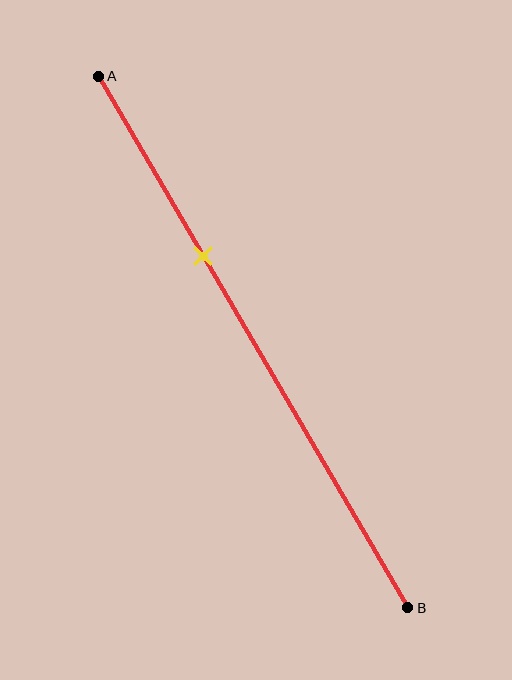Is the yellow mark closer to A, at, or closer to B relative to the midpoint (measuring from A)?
The yellow mark is closer to point A than the midpoint of segment AB.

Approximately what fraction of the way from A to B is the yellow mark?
The yellow mark is approximately 35% of the way from A to B.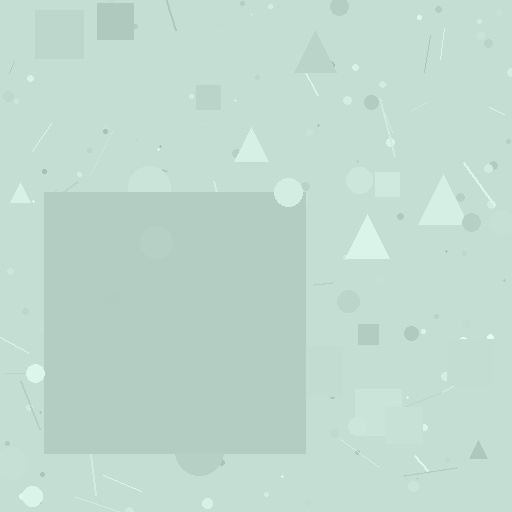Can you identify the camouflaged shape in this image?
The camouflaged shape is a square.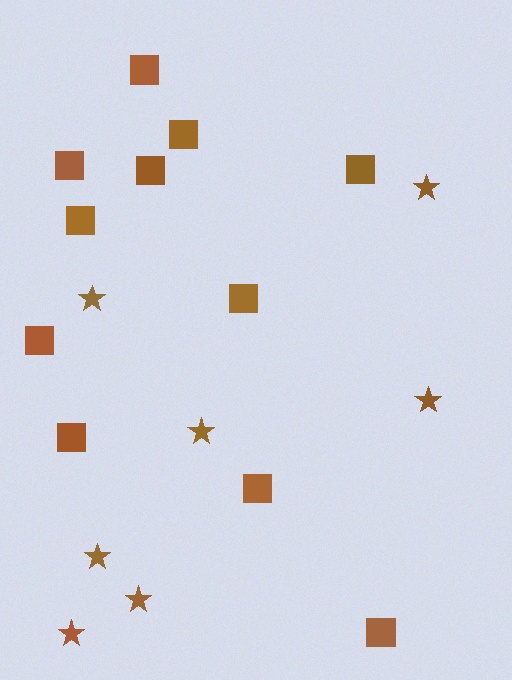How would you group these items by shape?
There are 2 groups: one group of stars (7) and one group of squares (11).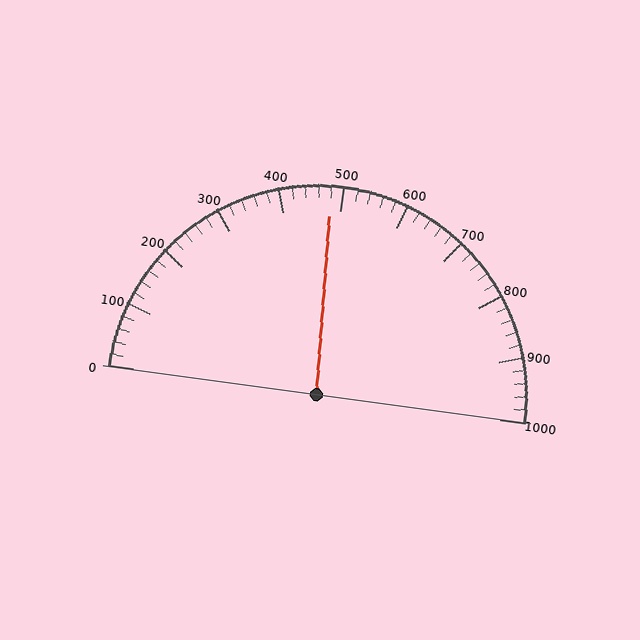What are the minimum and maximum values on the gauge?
The gauge ranges from 0 to 1000.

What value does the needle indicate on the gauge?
The needle indicates approximately 480.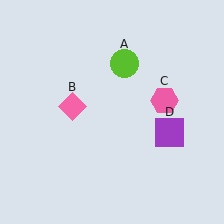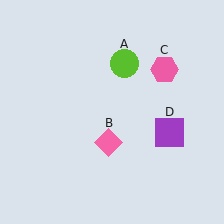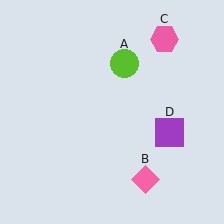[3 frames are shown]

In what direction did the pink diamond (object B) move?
The pink diamond (object B) moved down and to the right.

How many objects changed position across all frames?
2 objects changed position: pink diamond (object B), pink hexagon (object C).